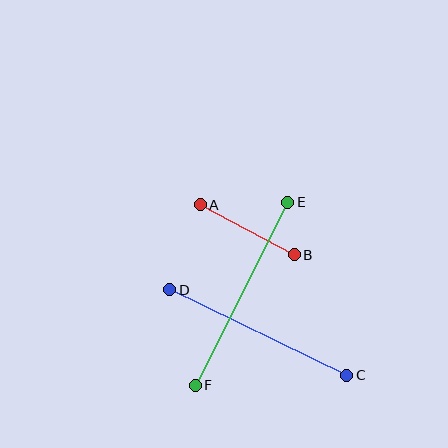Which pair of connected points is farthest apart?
Points E and F are farthest apart.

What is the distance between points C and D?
The distance is approximately 197 pixels.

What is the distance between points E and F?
The distance is approximately 205 pixels.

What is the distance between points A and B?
The distance is approximately 107 pixels.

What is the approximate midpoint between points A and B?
The midpoint is at approximately (247, 230) pixels.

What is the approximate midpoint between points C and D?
The midpoint is at approximately (258, 332) pixels.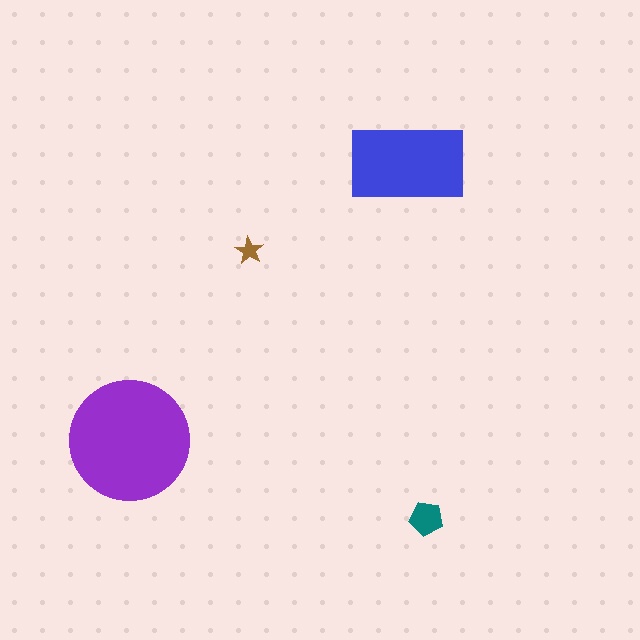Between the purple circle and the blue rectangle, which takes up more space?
The purple circle.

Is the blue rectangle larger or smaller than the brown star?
Larger.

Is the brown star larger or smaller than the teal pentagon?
Smaller.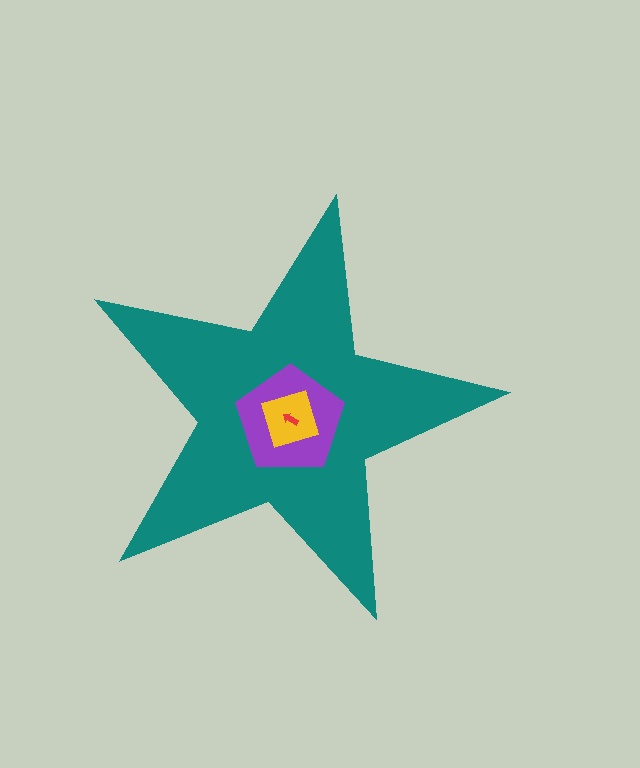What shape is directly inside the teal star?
The purple pentagon.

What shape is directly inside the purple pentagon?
The yellow diamond.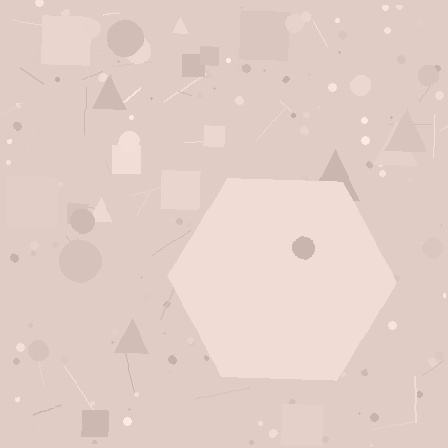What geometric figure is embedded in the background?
A hexagon is embedded in the background.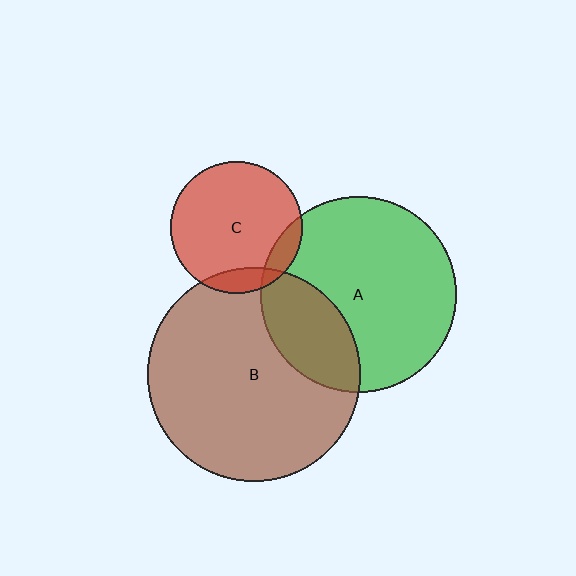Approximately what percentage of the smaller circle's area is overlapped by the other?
Approximately 10%.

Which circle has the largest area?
Circle B (brown).